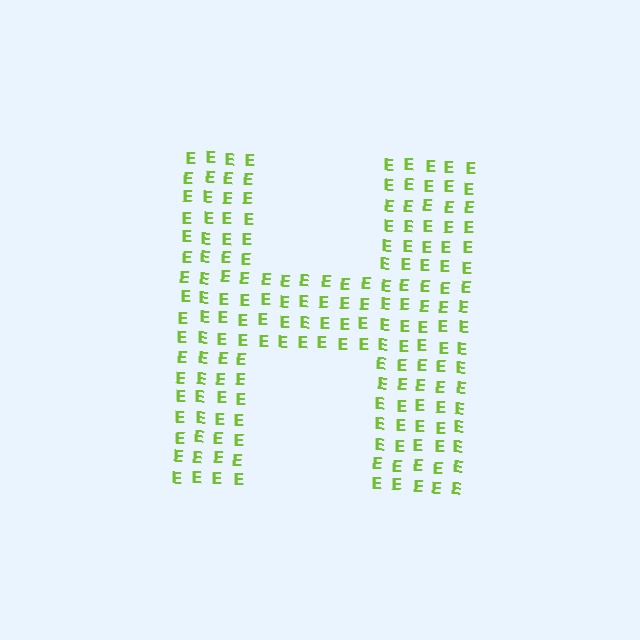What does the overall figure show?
The overall figure shows the letter H.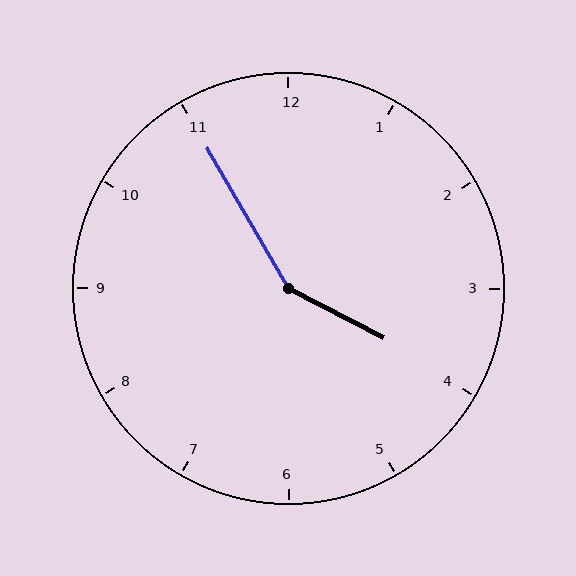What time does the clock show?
3:55.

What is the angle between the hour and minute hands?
Approximately 148 degrees.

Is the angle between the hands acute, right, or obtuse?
It is obtuse.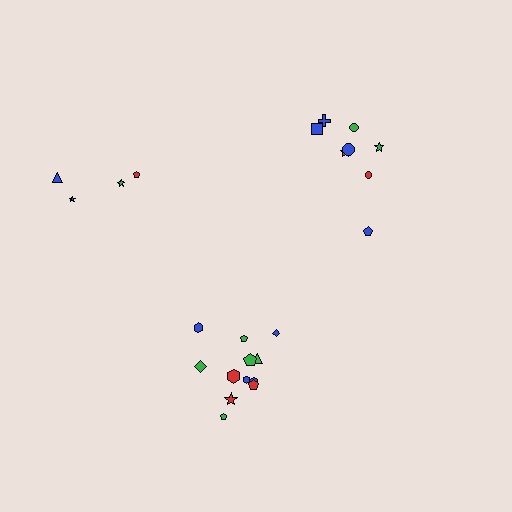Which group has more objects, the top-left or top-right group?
The top-right group.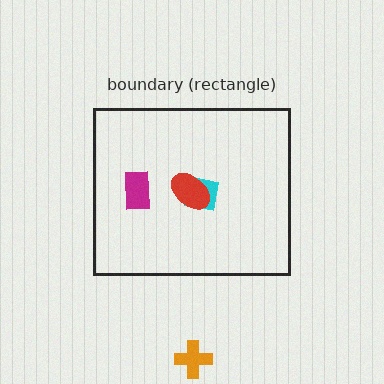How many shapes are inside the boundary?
3 inside, 1 outside.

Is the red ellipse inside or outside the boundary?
Inside.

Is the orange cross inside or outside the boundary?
Outside.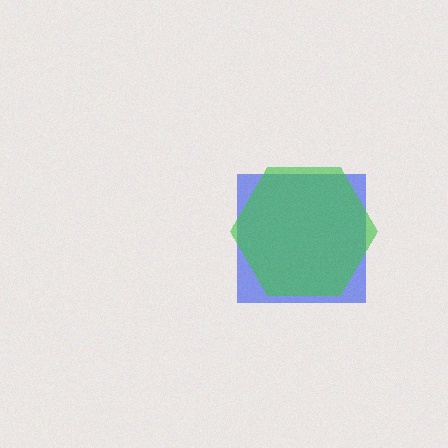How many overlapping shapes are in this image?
There are 2 overlapping shapes in the image.